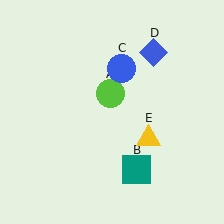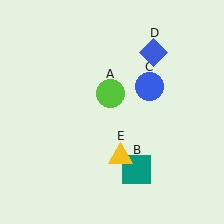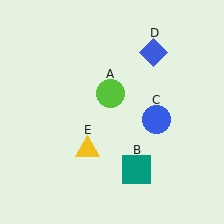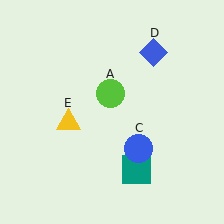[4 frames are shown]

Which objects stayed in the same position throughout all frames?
Lime circle (object A) and teal square (object B) and blue diamond (object D) remained stationary.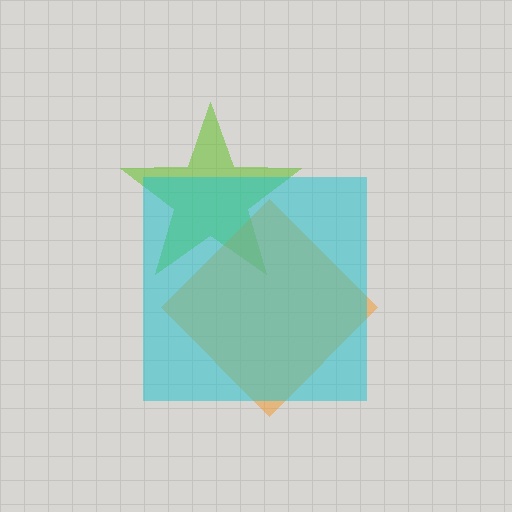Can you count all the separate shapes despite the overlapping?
Yes, there are 3 separate shapes.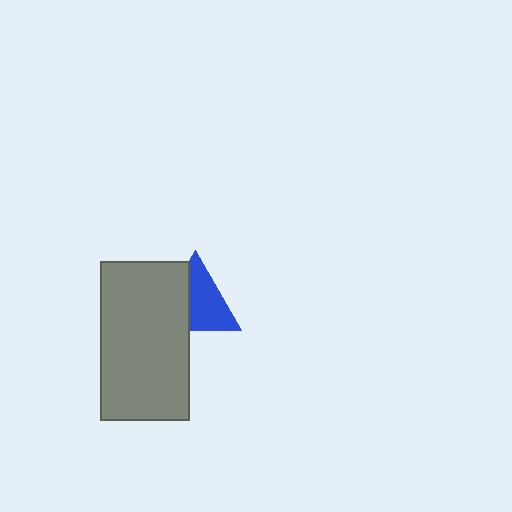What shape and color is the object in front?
The object in front is a gray rectangle.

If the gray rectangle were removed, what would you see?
You would see the complete blue triangle.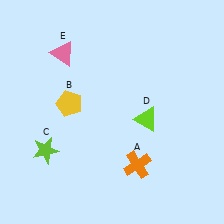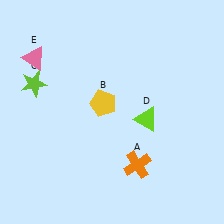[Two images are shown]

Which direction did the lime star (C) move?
The lime star (C) moved up.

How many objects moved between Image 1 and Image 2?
3 objects moved between the two images.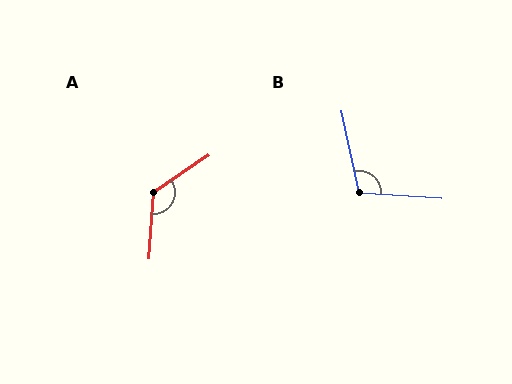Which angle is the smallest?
B, at approximately 106 degrees.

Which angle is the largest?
A, at approximately 128 degrees.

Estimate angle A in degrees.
Approximately 128 degrees.